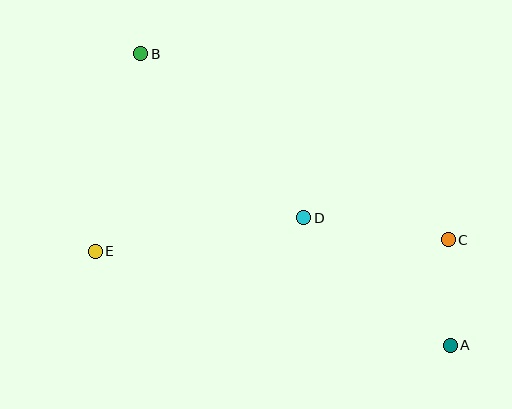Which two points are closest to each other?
Points A and C are closest to each other.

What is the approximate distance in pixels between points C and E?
The distance between C and E is approximately 353 pixels.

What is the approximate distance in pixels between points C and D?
The distance between C and D is approximately 146 pixels.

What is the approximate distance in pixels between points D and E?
The distance between D and E is approximately 211 pixels.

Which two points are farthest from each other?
Points A and B are farthest from each other.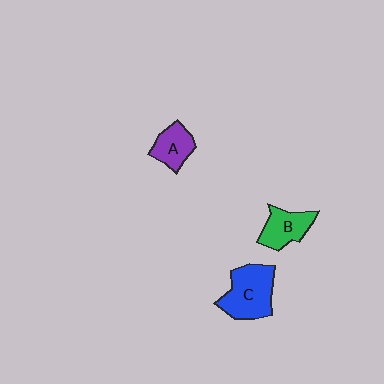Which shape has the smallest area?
Shape A (purple).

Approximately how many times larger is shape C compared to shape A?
Approximately 1.7 times.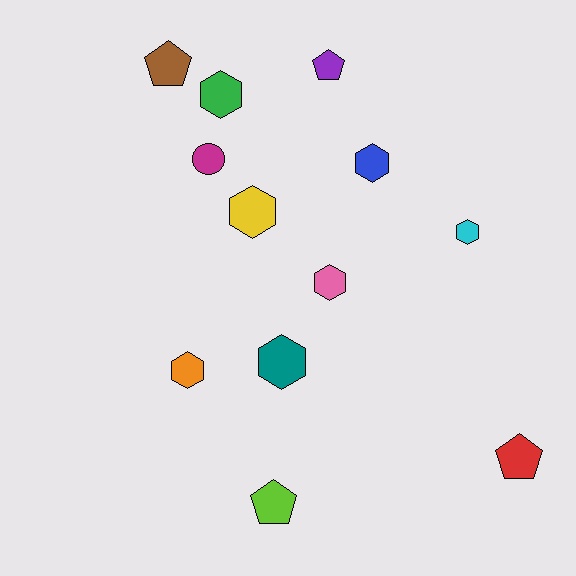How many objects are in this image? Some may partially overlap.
There are 12 objects.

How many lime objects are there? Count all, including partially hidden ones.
There is 1 lime object.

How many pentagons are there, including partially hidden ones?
There are 4 pentagons.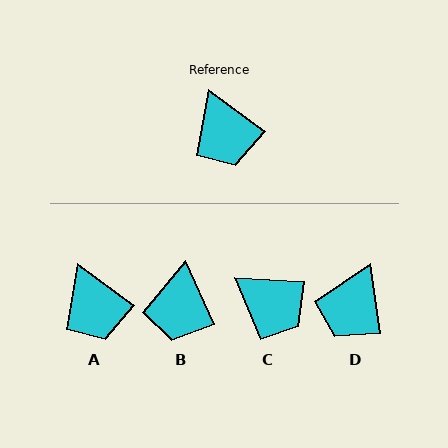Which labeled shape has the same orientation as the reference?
A.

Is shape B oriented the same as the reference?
No, it is off by about 29 degrees.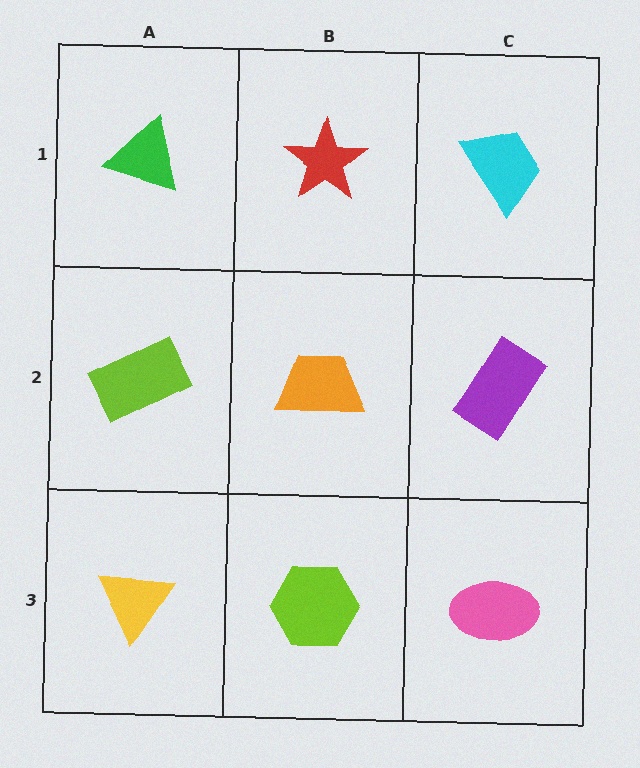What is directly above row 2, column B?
A red star.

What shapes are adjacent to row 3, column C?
A purple rectangle (row 2, column C), a lime hexagon (row 3, column B).